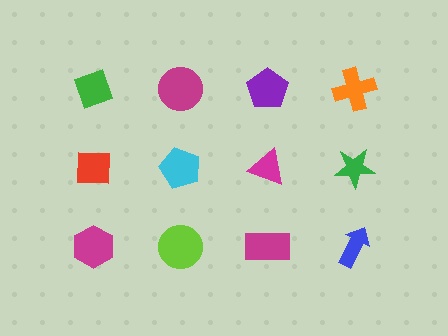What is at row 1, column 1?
A green diamond.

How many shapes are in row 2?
4 shapes.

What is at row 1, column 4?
An orange cross.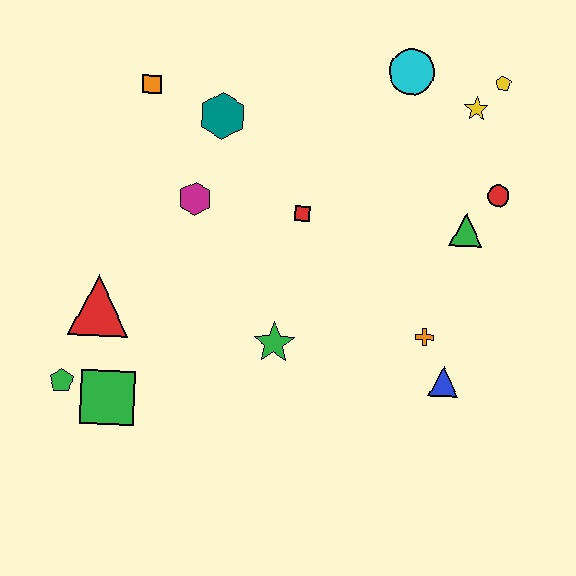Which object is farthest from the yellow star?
The green pentagon is farthest from the yellow star.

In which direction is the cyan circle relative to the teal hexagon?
The cyan circle is to the right of the teal hexagon.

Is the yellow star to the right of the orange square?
Yes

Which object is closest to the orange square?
The teal hexagon is closest to the orange square.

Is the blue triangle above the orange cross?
No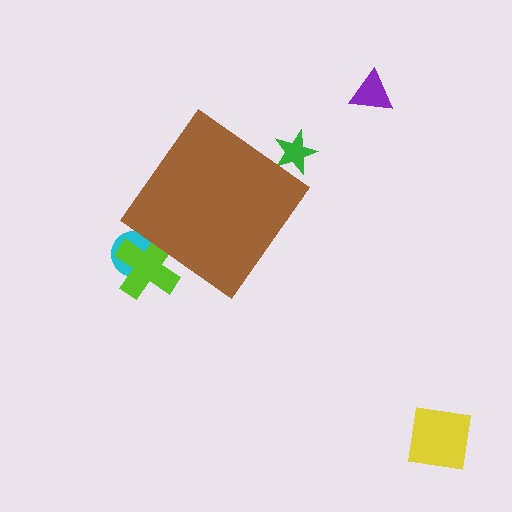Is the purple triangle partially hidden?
No, the purple triangle is fully visible.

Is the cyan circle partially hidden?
Yes, the cyan circle is partially hidden behind the brown diamond.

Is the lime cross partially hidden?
Yes, the lime cross is partially hidden behind the brown diamond.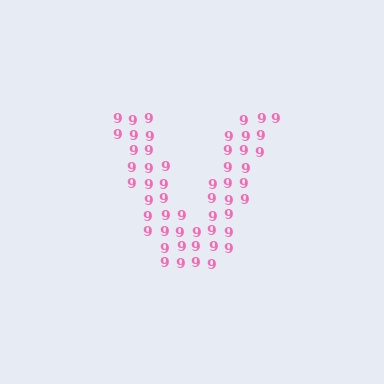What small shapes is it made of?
It is made of small digit 9's.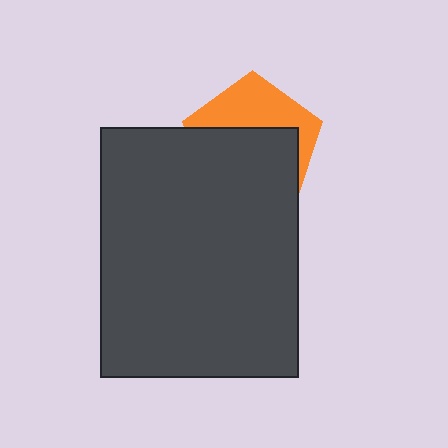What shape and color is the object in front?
The object in front is a dark gray rectangle.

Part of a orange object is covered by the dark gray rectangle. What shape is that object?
It is a pentagon.